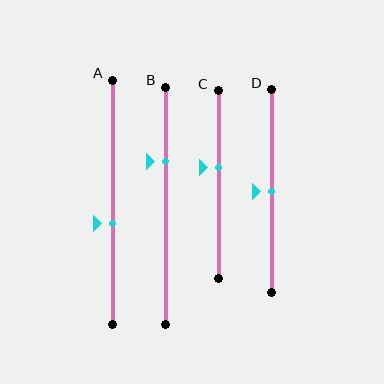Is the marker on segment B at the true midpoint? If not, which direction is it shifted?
No, the marker on segment B is shifted upward by about 19% of the segment length.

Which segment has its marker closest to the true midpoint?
Segment D has its marker closest to the true midpoint.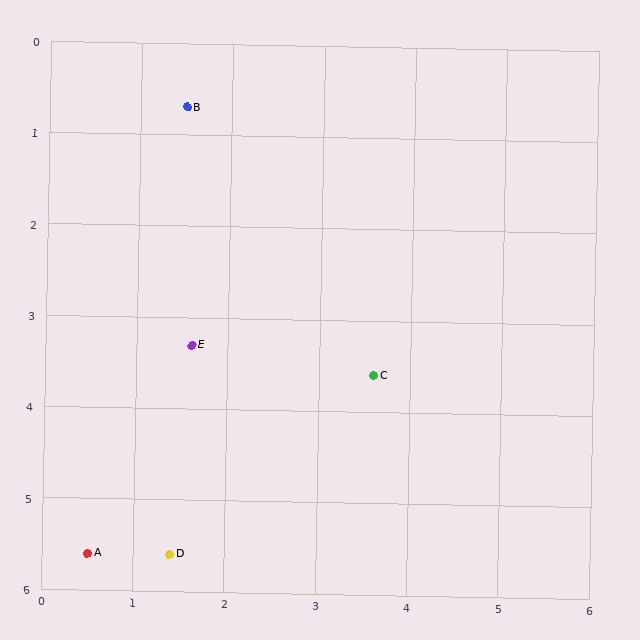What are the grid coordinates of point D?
Point D is at approximately (1.4, 5.6).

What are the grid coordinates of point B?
Point B is at approximately (1.5, 0.7).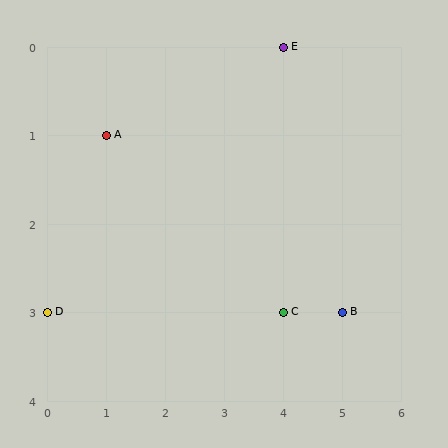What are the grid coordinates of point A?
Point A is at grid coordinates (1, 1).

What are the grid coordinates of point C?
Point C is at grid coordinates (4, 3).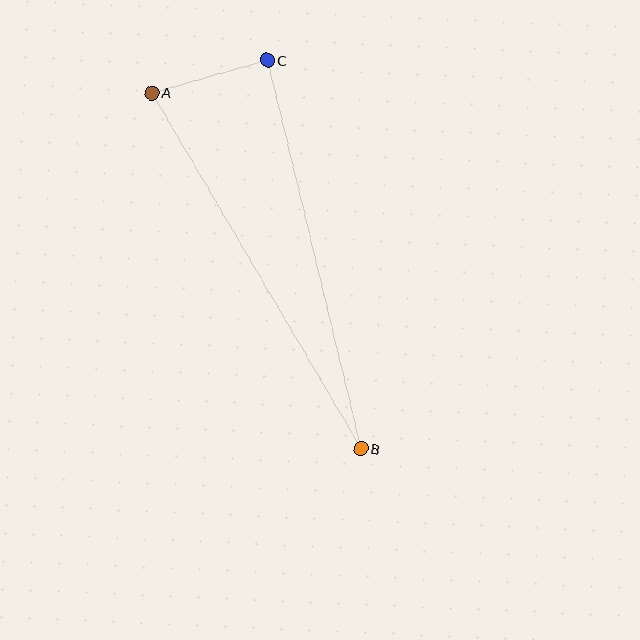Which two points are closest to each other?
Points A and C are closest to each other.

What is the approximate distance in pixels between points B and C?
The distance between B and C is approximately 399 pixels.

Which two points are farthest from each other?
Points A and B are farthest from each other.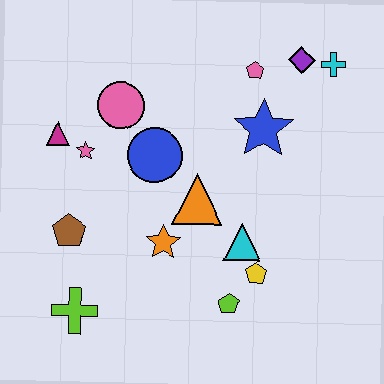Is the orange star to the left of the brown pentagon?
No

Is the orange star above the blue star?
No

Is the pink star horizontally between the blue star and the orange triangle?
No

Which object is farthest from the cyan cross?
The lime cross is farthest from the cyan cross.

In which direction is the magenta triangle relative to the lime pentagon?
The magenta triangle is to the left of the lime pentagon.